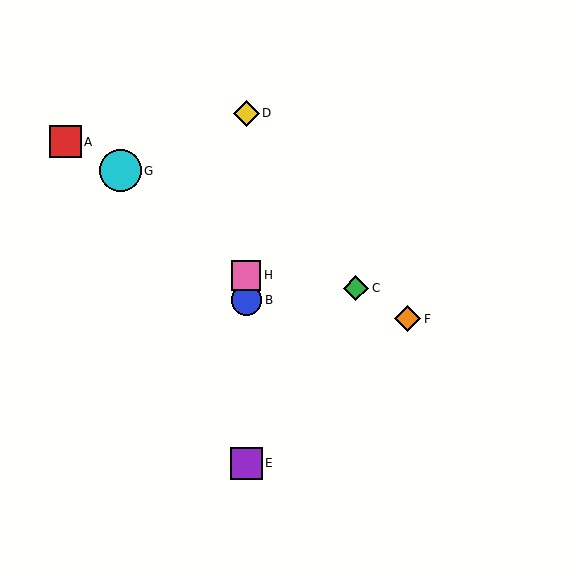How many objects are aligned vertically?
4 objects (B, D, E, H) are aligned vertically.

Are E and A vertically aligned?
No, E is at x≈246 and A is at x≈66.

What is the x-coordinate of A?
Object A is at x≈66.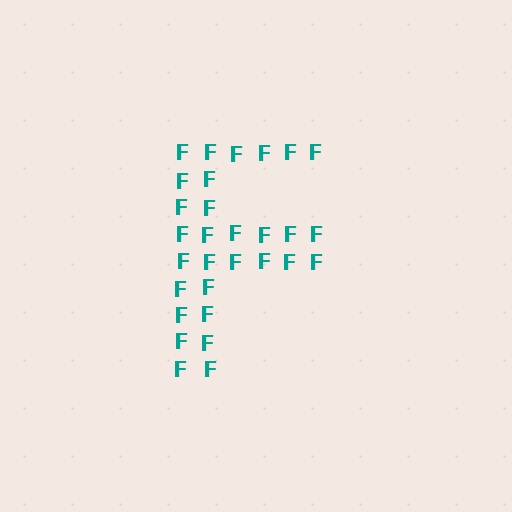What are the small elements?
The small elements are letter F's.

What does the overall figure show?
The overall figure shows the letter F.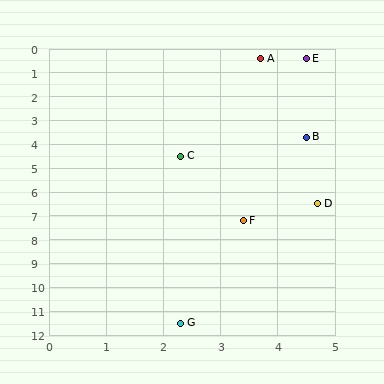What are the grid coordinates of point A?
Point A is at approximately (3.7, 0.4).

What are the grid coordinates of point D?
Point D is at approximately (4.7, 6.5).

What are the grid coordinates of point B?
Point B is at approximately (4.5, 3.7).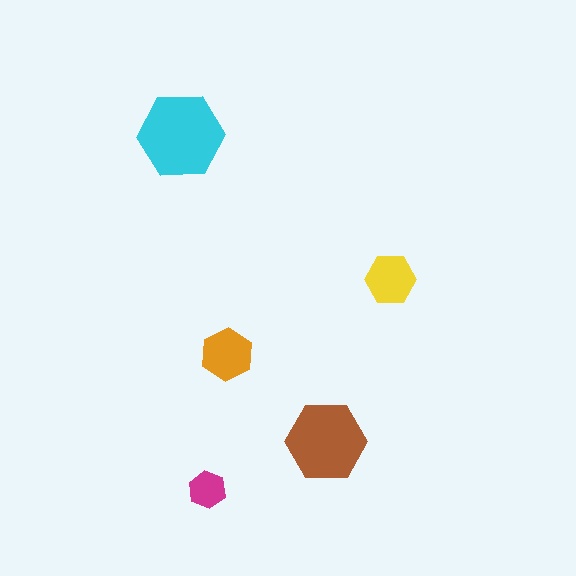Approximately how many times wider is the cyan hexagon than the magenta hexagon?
About 2.5 times wider.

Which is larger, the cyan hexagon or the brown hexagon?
The cyan one.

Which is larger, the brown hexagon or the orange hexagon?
The brown one.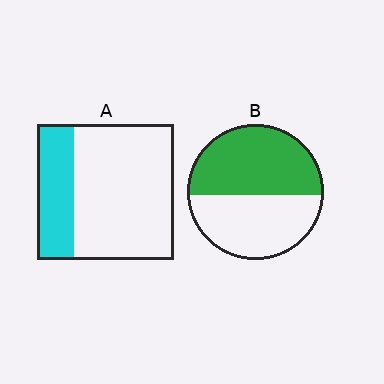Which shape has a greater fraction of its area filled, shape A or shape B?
Shape B.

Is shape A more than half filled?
No.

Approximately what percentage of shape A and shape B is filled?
A is approximately 25% and B is approximately 55%.